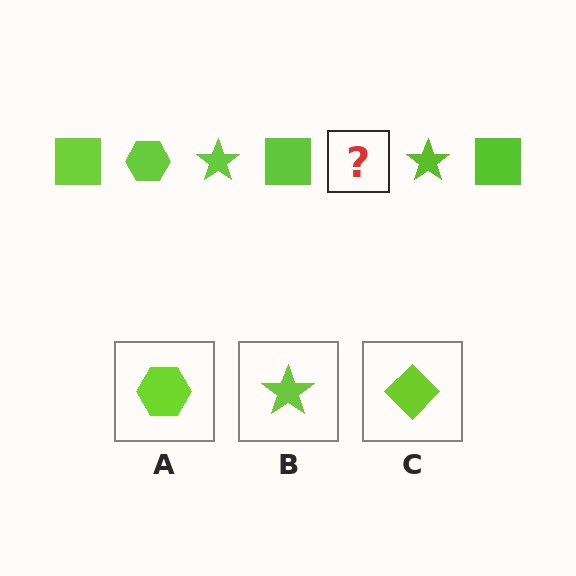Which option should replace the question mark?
Option A.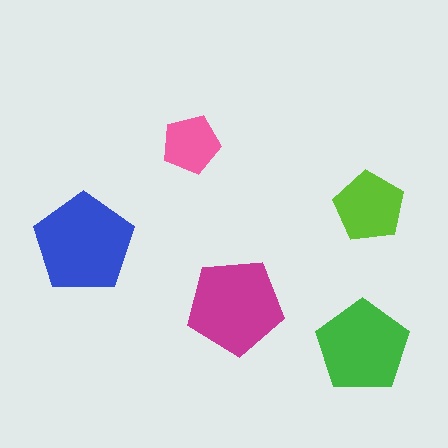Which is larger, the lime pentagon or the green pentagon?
The green one.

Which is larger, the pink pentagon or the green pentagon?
The green one.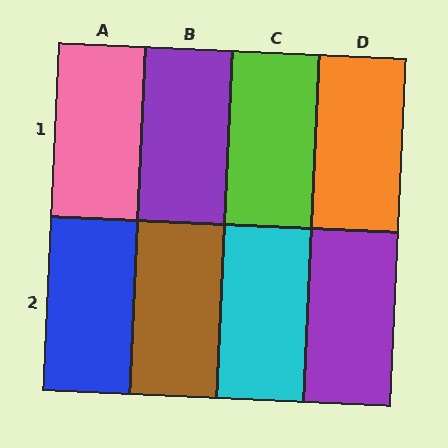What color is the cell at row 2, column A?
Blue.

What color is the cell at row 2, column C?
Cyan.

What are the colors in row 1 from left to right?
Pink, purple, lime, orange.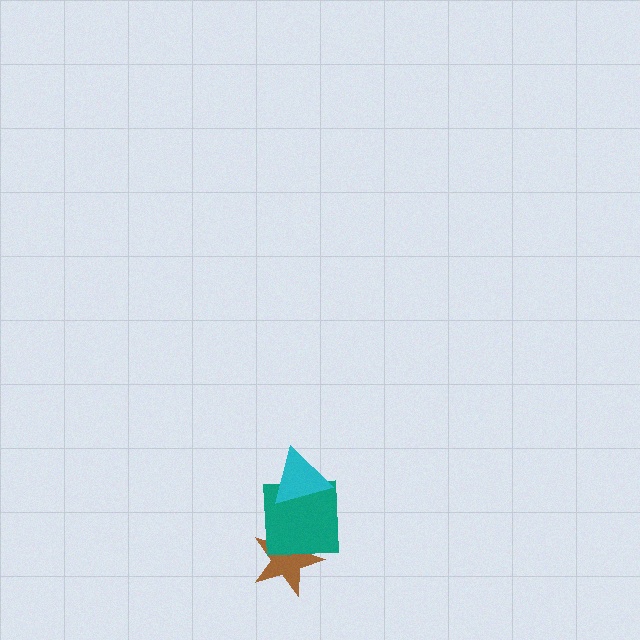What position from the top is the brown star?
The brown star is 3rd from the top.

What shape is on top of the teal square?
The cyan triangle is on top of the teal square.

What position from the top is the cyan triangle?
The cyan triangle is 1st from the top.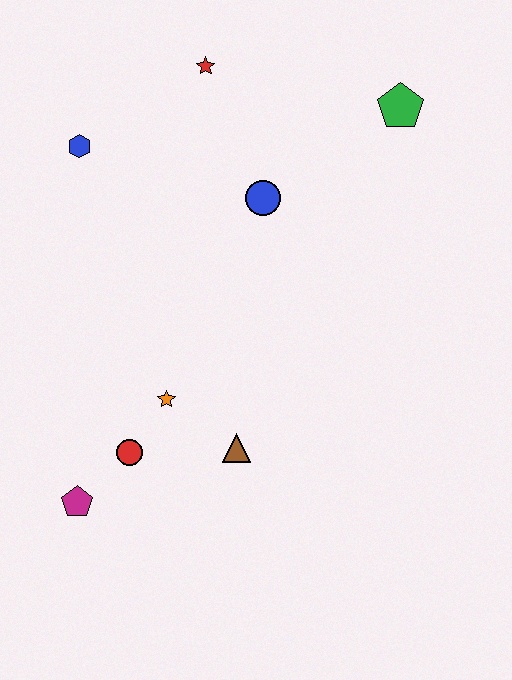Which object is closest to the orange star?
The red circle is closest to the orange star.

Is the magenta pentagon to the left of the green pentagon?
Yes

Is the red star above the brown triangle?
Yes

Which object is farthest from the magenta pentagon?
The green pentagon is farthest from the magenta pentagon.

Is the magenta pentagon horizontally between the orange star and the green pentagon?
No